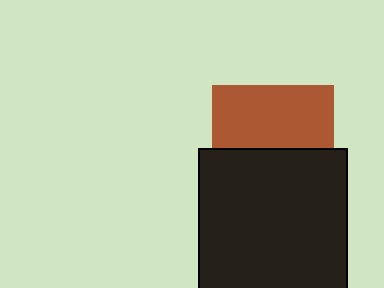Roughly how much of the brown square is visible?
About half of it is visible (roughly 51%).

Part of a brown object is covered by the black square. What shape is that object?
It is a square.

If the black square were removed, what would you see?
You would see the complete brown square.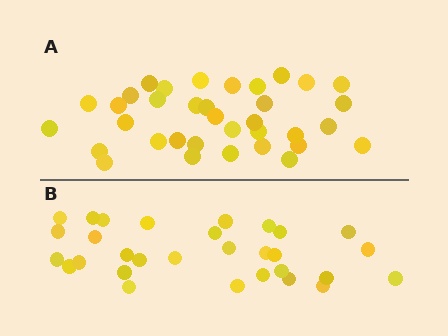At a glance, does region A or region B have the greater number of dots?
Region A (the top region) has more dots.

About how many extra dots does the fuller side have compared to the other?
Region A has about 5 more dots than region B.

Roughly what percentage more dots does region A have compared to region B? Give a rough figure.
About 15% more.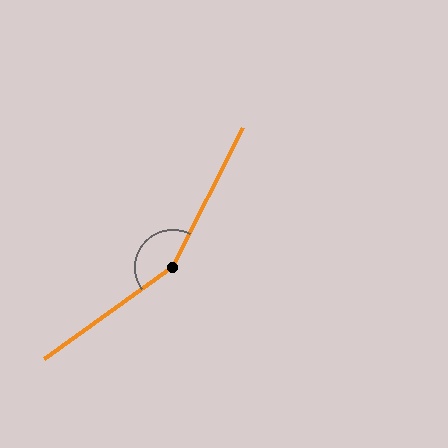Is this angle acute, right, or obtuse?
It is obtuse.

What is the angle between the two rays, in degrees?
Approximately 152 degrees.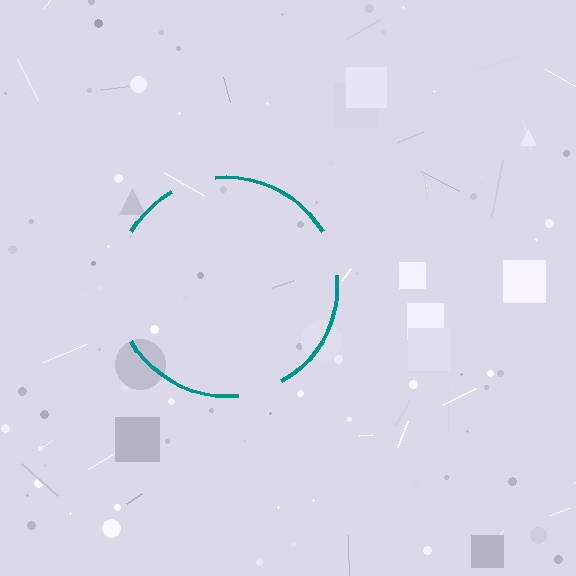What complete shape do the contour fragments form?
The contour fragments form a circle.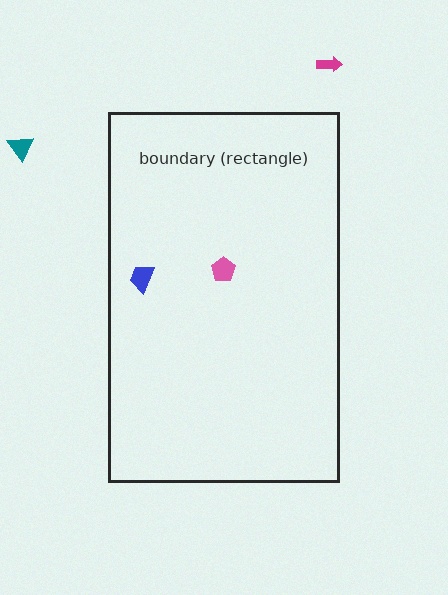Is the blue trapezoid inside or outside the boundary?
Inside.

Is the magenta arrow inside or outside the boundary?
Outside.